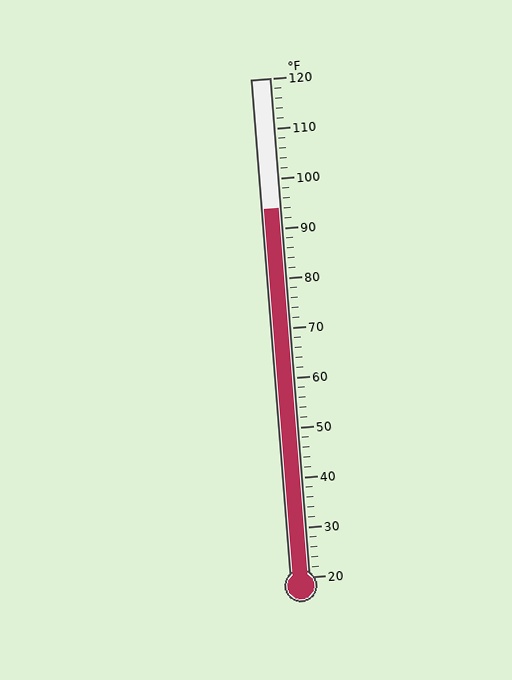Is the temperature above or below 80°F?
The temperature is above 80°F.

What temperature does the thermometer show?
The thermometer shows approximately 94°F.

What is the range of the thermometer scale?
The thermometer scale ranges from 20°F to 120°F.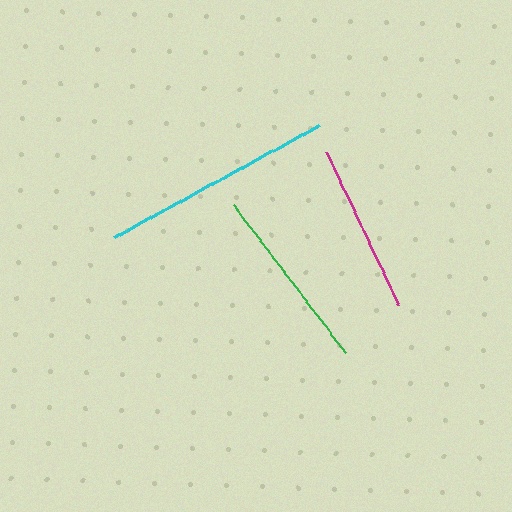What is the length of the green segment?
The green segment is approximately 186 pixels long.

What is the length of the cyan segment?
The cyan segment is approximately 234 pixels long.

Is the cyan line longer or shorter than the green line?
The cyan line is longer than the green line.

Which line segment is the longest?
The cyan line is the longest at approximately 234 pixels.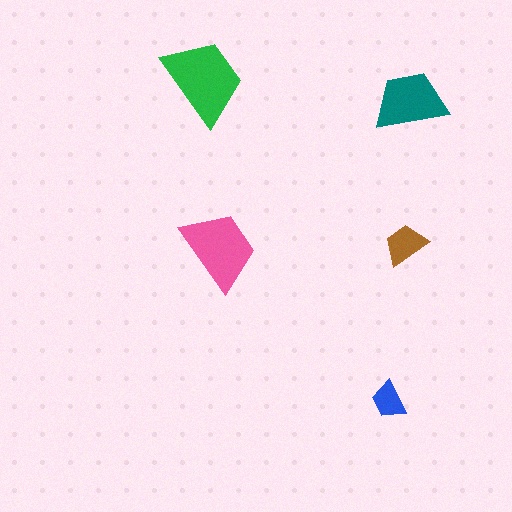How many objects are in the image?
There are 5 objects in the image.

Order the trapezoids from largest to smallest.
the green one, the pink one, the teal one, the brown one, the blue one.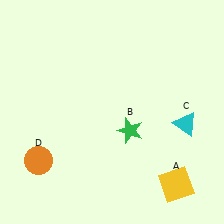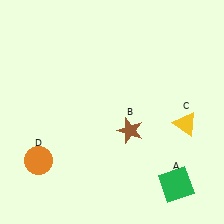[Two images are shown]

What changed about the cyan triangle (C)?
In Image 1, C is cyan. In Image 2, it changed to yellow.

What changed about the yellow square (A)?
In Image 1, A is yellow. In Image 2, it changed to green.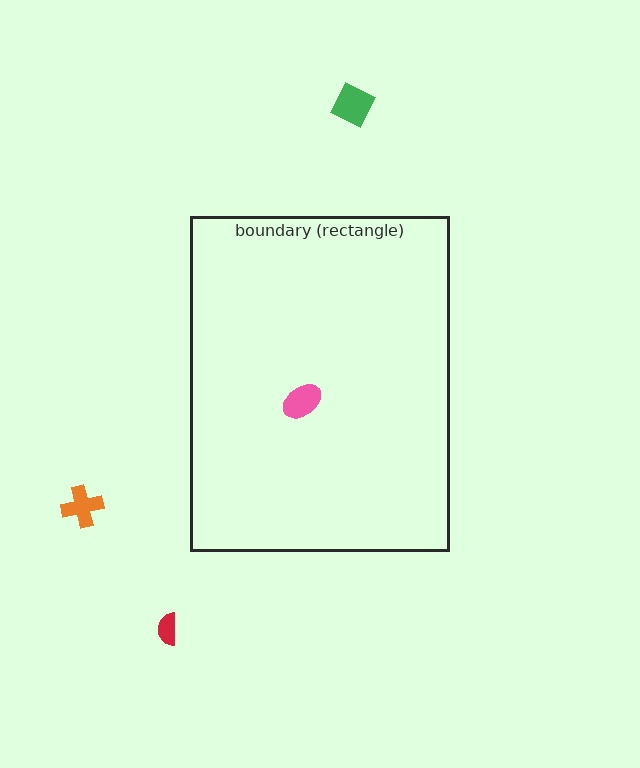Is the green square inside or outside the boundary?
Outside.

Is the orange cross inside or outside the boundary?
Outside.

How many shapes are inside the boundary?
1 inside, 3 outside.